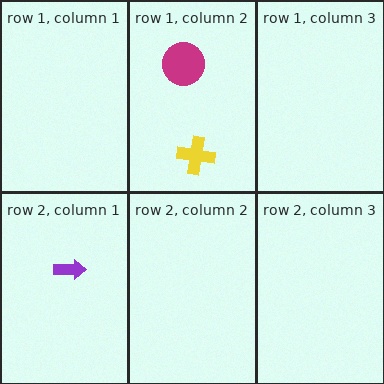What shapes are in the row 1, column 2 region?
The magenta circle, the yellow cross.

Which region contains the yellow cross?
The row 1, column 2 region.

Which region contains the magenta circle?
The row 1, column 2 region.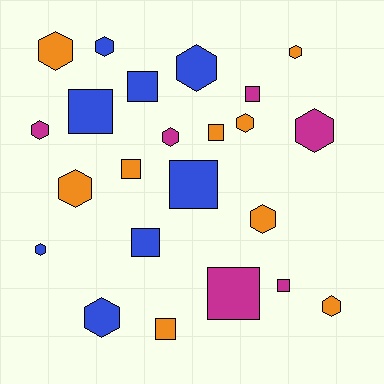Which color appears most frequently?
Orange, with 9 objects.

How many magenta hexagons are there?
There are 3 magenta hexagons.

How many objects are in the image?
There are 23 objects.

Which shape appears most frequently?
Hexagon, with 13 objects.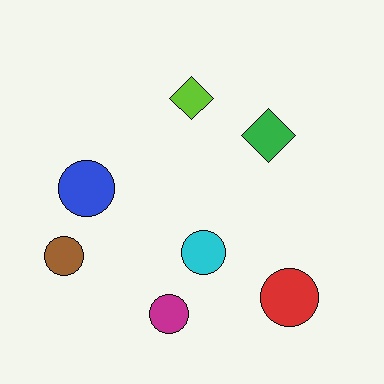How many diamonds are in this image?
There are 2 diamonds.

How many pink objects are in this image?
There are no pink objects.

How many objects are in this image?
There are 7 objects.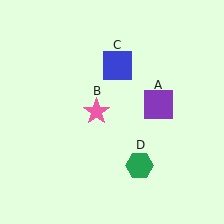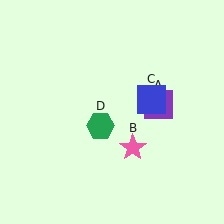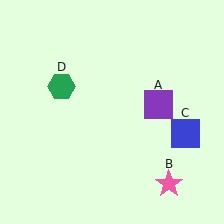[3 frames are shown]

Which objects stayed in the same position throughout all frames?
Purple square (object A) remained stationary.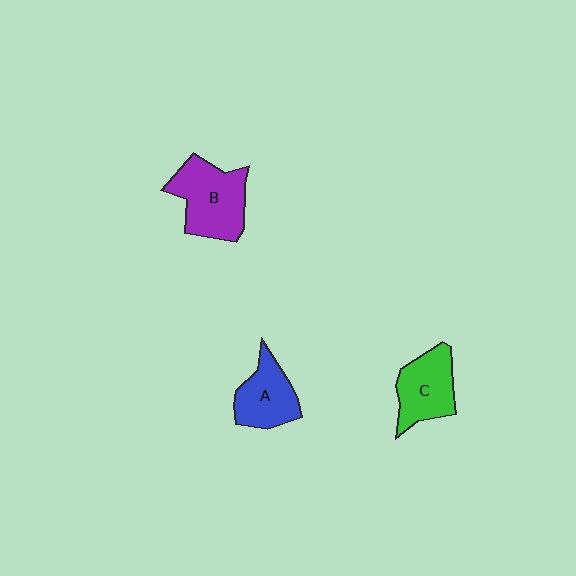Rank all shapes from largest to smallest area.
From largest to smallest: B (purple), C (green), A (blue).